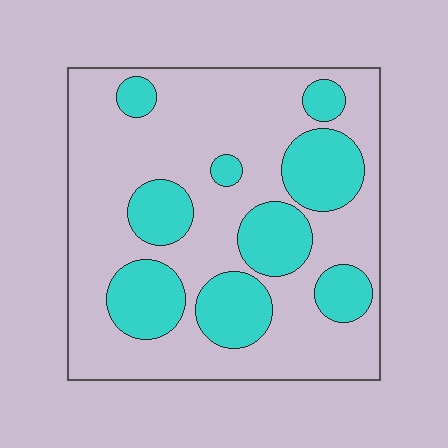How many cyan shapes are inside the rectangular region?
9.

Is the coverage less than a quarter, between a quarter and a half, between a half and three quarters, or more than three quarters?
Between a quarter and a half.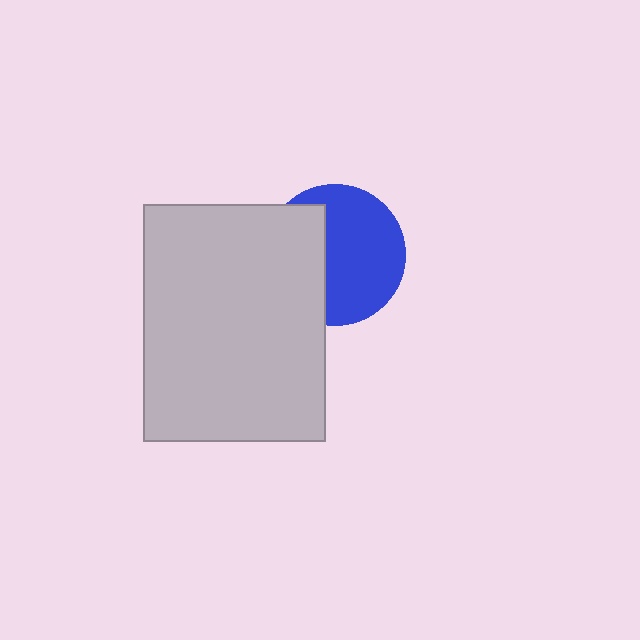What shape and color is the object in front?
The object in front is a light gray rectangle.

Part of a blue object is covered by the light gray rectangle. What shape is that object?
It is a circle.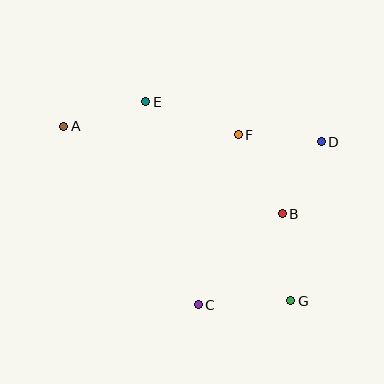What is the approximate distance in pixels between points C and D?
The distance between C and D is approximately 204 pixels.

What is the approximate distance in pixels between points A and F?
The distance between A and F is approximately 175 pixels.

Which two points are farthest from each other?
Points A and G are farthest from each other.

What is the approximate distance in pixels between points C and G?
The distance between C and G is approximately 93 pixels.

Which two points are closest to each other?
Points B and D are closest to each other.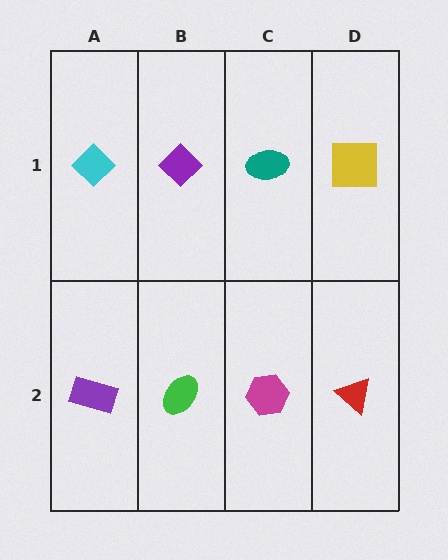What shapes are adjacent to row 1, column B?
A green ellipse (row 2, column B), a cyan diamond (row 1, column A), a teal ellipse (row 1, column C).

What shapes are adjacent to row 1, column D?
A red triangle (row 2, column D), a teal ellipse (row 1, column C).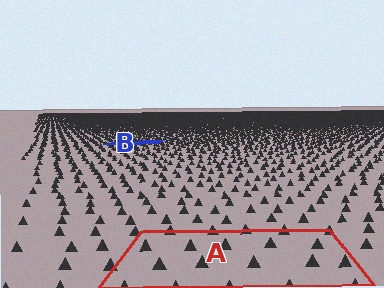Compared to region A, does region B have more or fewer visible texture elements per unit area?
Region B has more texture elements per unit area — they are packed more densely because it is farther away.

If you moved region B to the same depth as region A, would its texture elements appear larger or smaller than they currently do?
They would appear larger. At a closer depth, the same texture elements are projected at a bigger on-screen size.